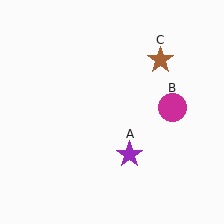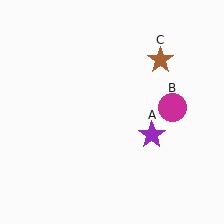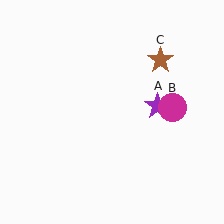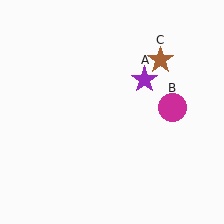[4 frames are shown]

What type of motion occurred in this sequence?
The purple star (object A) rotated counterclockwise around the center of the scene.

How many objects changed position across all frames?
1 object changed position: purple star (object A).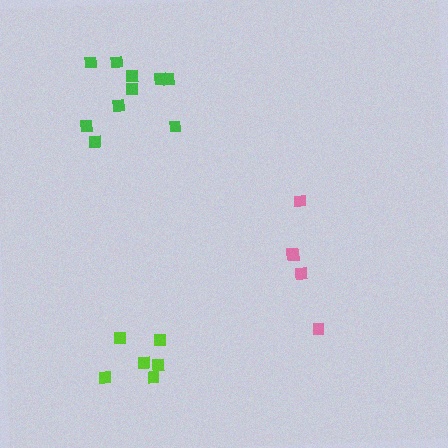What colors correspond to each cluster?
The clusters are colored: pink, green, lime.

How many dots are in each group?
Group 1: 5 dots, Group 2: 10 dots, Group 3: 6 dots (21 total).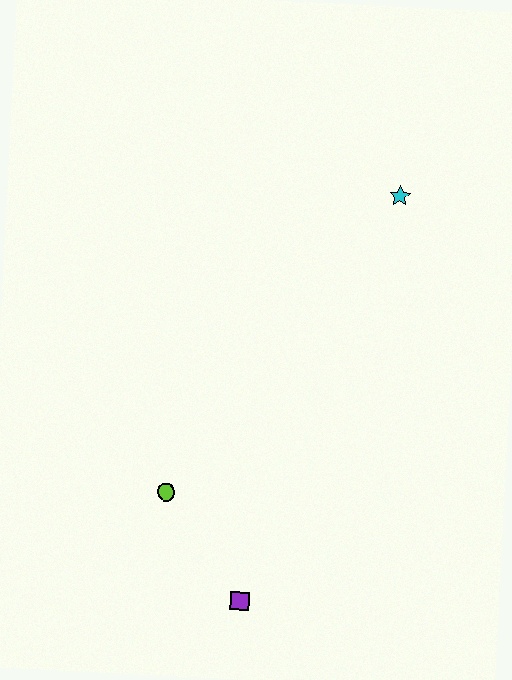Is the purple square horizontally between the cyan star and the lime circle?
Yes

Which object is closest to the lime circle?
The purple square is closest to the lime circle.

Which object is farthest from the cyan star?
The purple square is farthest from the cyan star.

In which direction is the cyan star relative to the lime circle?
The cyan star is above the lime circle.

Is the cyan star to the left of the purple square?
No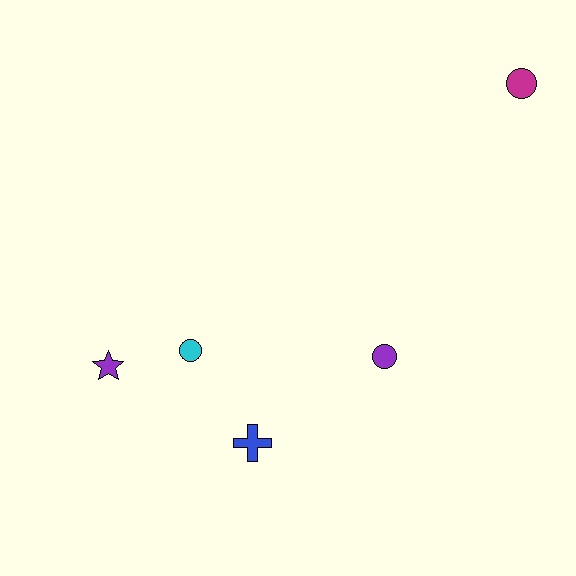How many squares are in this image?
There are no squares.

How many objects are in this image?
There are 5 objects.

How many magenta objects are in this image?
There is 1 magenta object.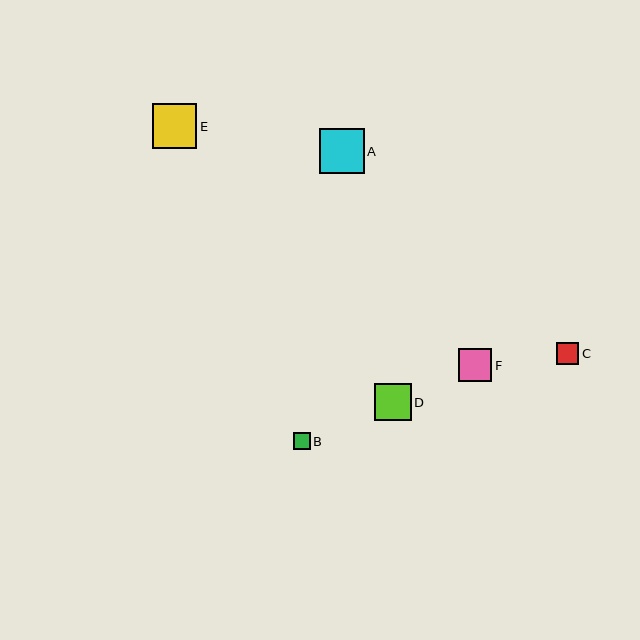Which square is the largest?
Square A is the largest with a size of approximately 45 pixels.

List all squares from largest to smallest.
From largest to smallest: A, E, D, F, C, B.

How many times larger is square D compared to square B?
Square D is approximately 2.2 times the size of square B.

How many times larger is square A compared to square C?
Square A is approximately 2.1 times the size of square C.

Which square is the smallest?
Square B is the smallest with a size of approximately 16 pixels.